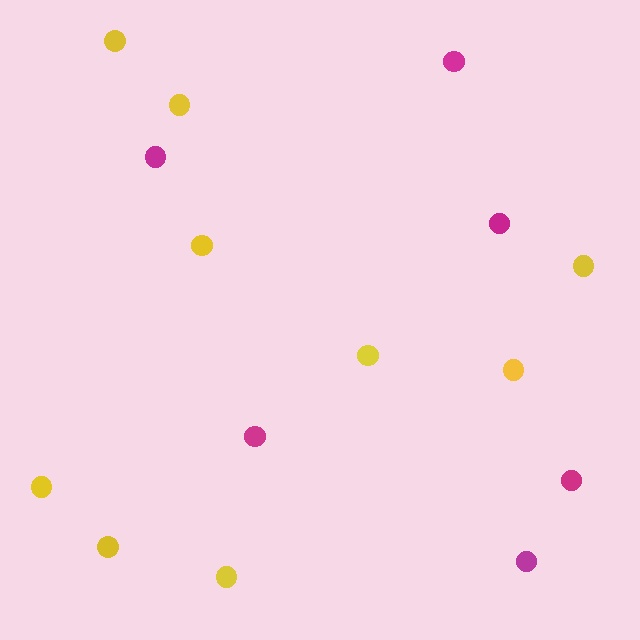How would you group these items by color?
There are 2 groups: one group of yellow circles (9) and one group of magenta circles (6).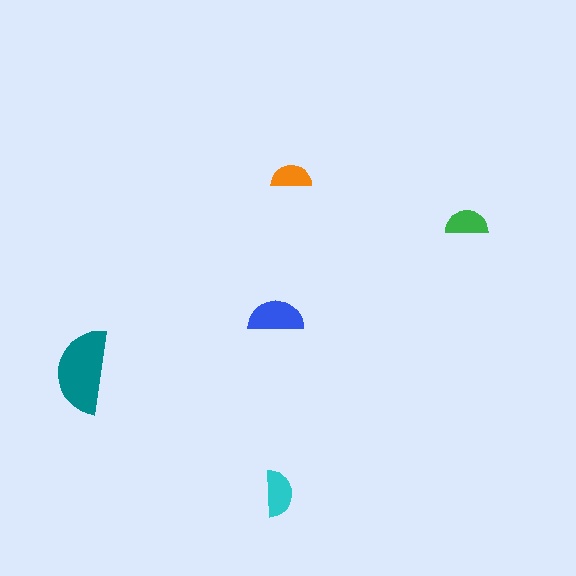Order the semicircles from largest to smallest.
the teal one, the blue one, the cyan one, the green one, the orange one.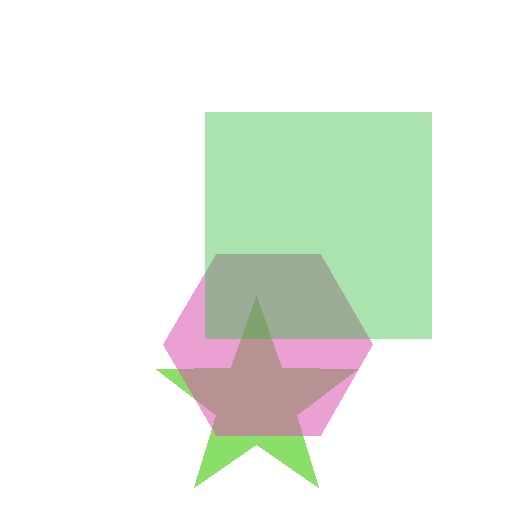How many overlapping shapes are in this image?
There are 3 overlapping shapes in the image.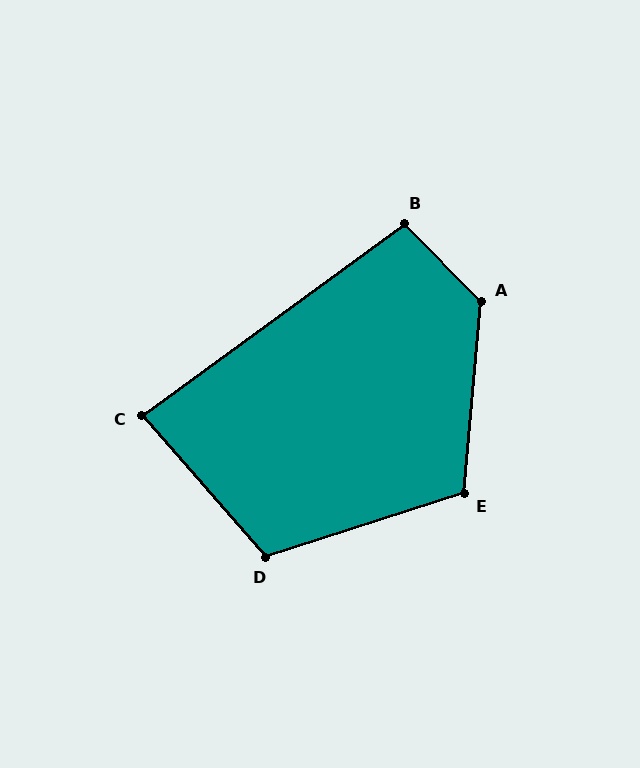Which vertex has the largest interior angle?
A, at approximately 130 degrees.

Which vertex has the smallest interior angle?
C, at approximately 85 degrees.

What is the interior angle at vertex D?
Approximately 114 degrees (obtuse).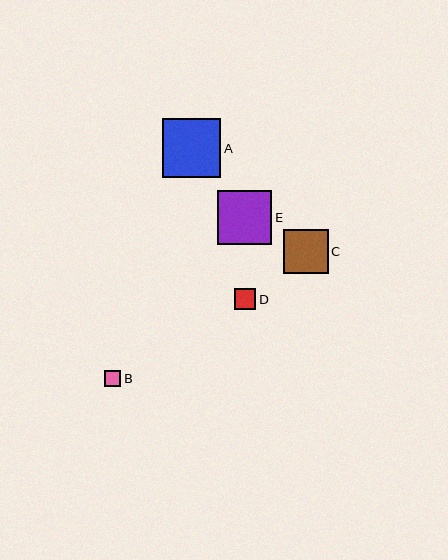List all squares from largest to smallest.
From largest to smallest: A, E, C, D, B.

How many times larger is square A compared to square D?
Square A is approximately 2.8 times the size of square D.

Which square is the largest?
Square A is the largest with a size of approximately 59 pixels.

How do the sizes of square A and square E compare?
Square A and square E are approximately the same size.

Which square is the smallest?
Square B is the smallest with a size of approximately 16 pixels.